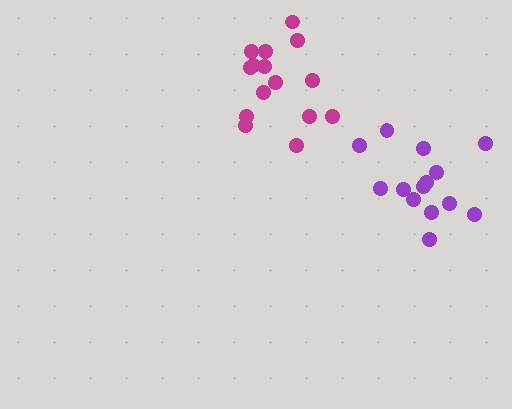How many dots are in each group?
Group 1: 14 dots, Group 2: 15 dots (29 total).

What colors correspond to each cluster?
The clusters are colored: purple, magenta.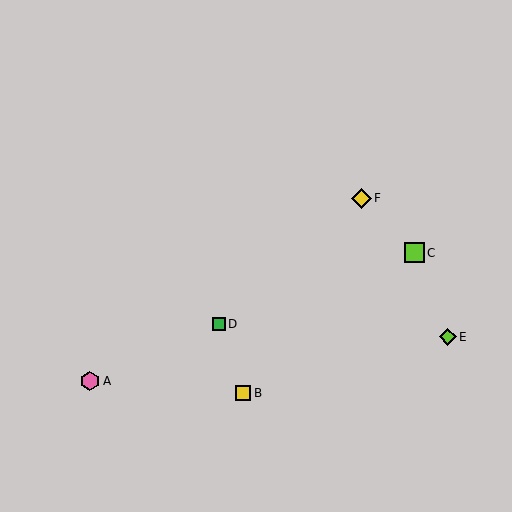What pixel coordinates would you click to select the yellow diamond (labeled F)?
Click at (361, 198) to select the yellow diamond F.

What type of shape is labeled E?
Shape E is a lime diamond.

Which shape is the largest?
The lime square (labeled C) is the largest.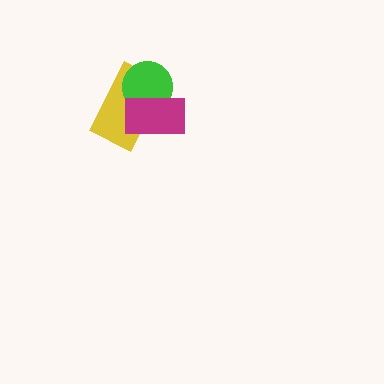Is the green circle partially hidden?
Yes, it is partially covered by another shape.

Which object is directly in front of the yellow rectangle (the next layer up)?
The green circle is directly in front of the yellow rectangle.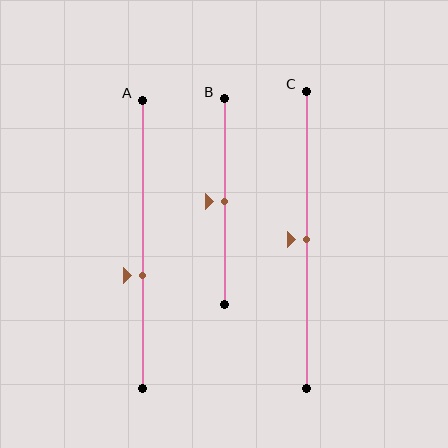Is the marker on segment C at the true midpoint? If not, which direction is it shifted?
Yes, the marker on segment C is at the true midpoint.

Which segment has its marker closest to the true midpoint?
Segment B has its marker closest to the true midpoint.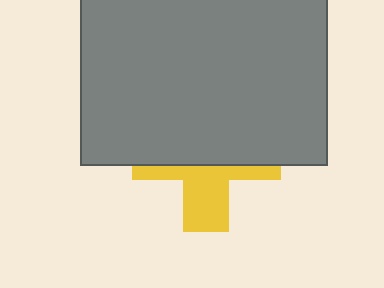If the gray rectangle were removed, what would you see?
You would see the complete yellow cross.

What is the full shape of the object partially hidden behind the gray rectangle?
The partially hidden object is a yellow cross.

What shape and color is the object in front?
The object in front is a gray rectangle.